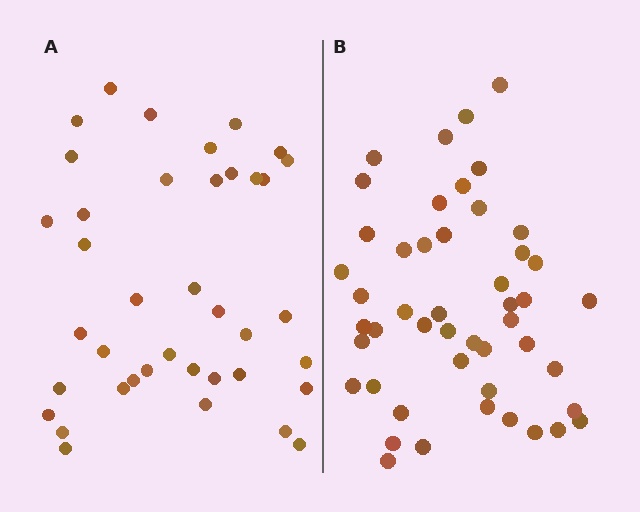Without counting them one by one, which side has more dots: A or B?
Region B (the right region) has more dots.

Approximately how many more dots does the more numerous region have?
Region B has roughly 8 or so more dots than region A.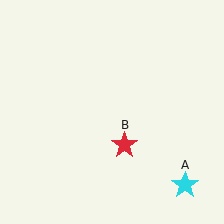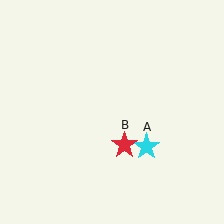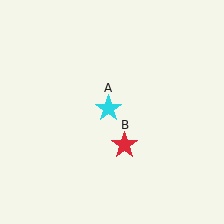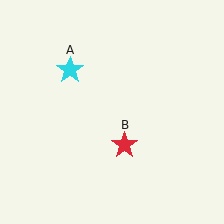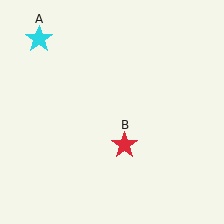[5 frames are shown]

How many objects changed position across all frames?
1 object changed position: cyan star (object A).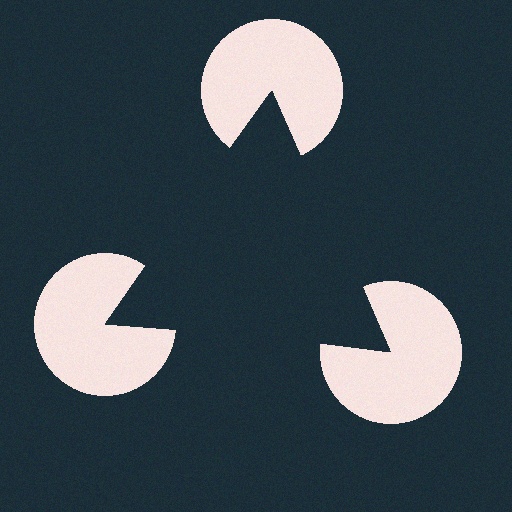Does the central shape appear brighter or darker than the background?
It typically appears slightly darker than the background, even though no actual brightness change is drawn.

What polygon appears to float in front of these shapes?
An illusory triangle — its edges are inferred from the aligned wedge cuts in the pac-man discs, not physically drawn.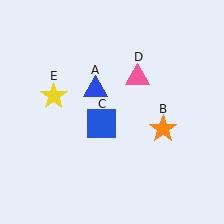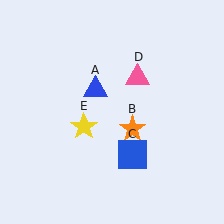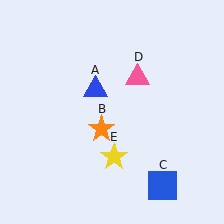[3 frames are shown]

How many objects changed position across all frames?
3 objects changed position: orange star (object B), blue square (object C), yellow star (object E).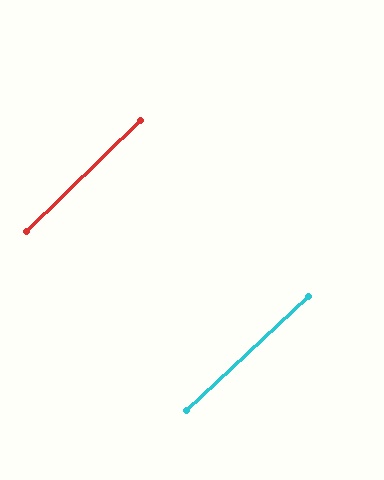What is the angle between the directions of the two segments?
Approximately 1 degree.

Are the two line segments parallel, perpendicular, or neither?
Parallel — their directions differ by only 1.3°.